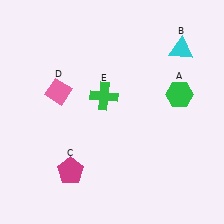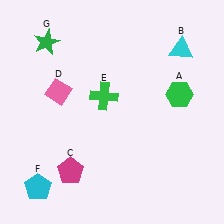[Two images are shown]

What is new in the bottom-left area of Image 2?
A cyan pentagon (F) was added in the bottom-left area of Image 2.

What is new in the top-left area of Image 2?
A green star (G) was added in the top-left area of Image 2.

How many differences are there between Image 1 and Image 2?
There are 2 differences between the two images.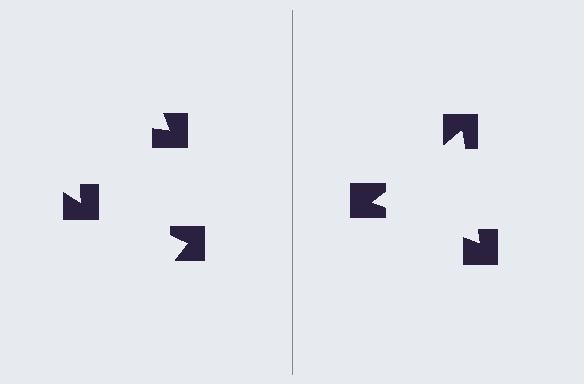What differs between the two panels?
The notched squares are positioned identically on both sides; only the wedge orientations differ. On the right they align to a triangle; on the left they are misaligned.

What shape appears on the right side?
An illusory triangle.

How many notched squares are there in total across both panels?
6 — 3 on each side.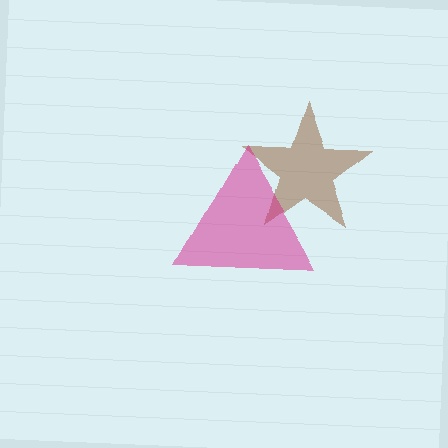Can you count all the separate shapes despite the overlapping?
Yes, there are 2 separate shapes.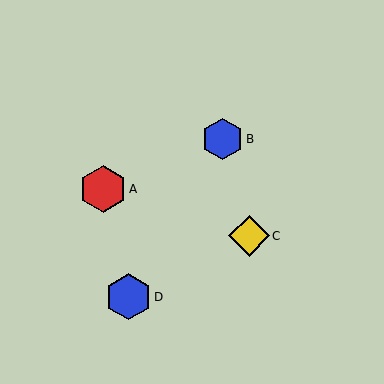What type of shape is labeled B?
Shape B is a blue hexagon.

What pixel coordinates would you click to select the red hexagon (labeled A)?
Click at (103, 189) to select the red hexagon A.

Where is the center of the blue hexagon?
The center of the blue hexagon is at (223, 139).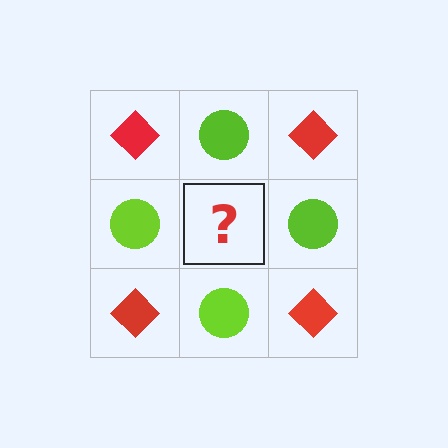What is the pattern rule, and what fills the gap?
The rule is that it alternates red diamond and lime circle in a checkerboard pattern. The gap should be filled with a red diamond.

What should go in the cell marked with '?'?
The missing cell should contain a red diamond.